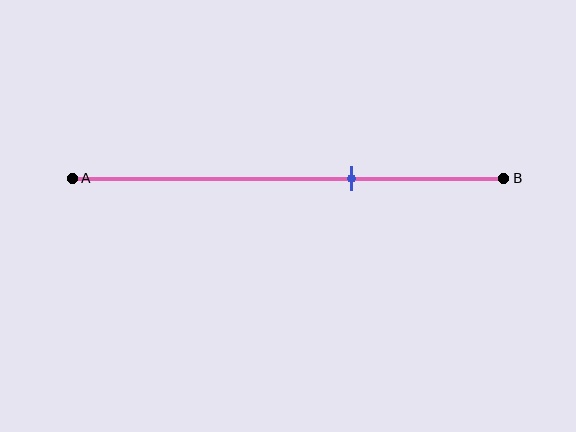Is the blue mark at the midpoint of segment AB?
No, the mark is at about 65% from A, not at the 50% midpoint.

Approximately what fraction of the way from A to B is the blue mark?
The blue mark is approximately 65% of the way from A to B.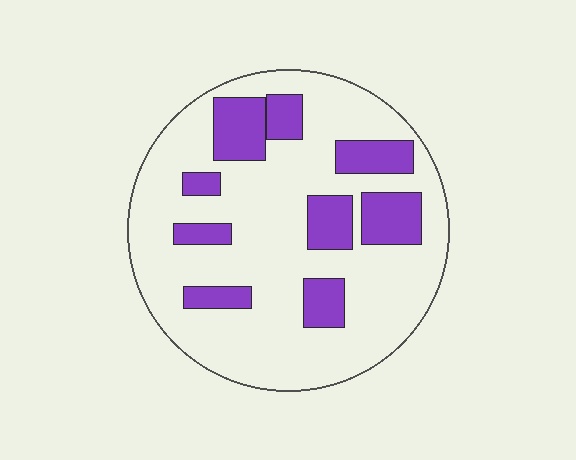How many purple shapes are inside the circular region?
9.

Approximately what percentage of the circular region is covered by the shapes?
Approximately 25%.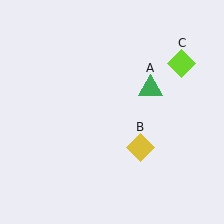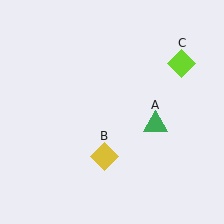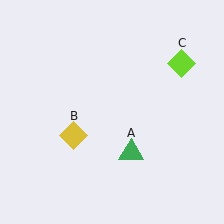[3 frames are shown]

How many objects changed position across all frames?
2 objects changed position: green triangle (object A), yellow diamond (object B).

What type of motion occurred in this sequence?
The green triangle (object A), yellow diamond (object B) rotated clockwise around the center of the scene.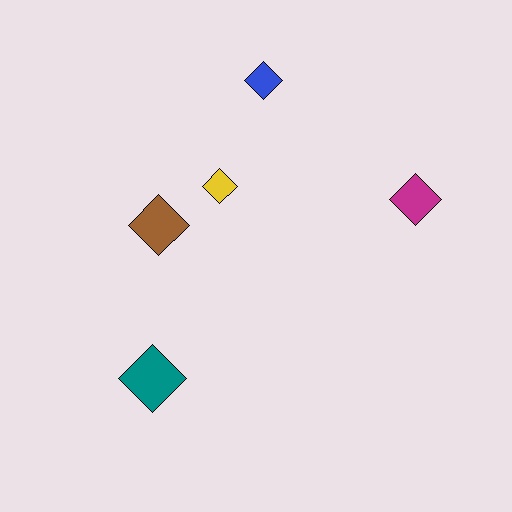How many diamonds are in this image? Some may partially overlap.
There are 5 diamonds.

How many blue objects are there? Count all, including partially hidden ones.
There is 1 blue object.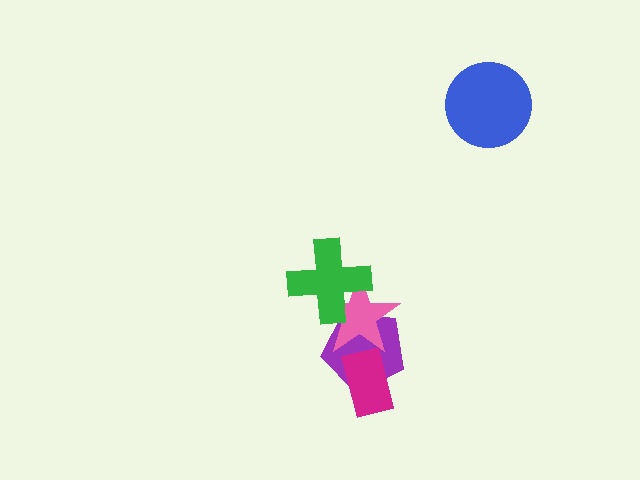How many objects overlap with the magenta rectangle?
2 objects overlap with the magenta rectangle.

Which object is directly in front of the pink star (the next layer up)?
The green cross is directly in front of the pink star.